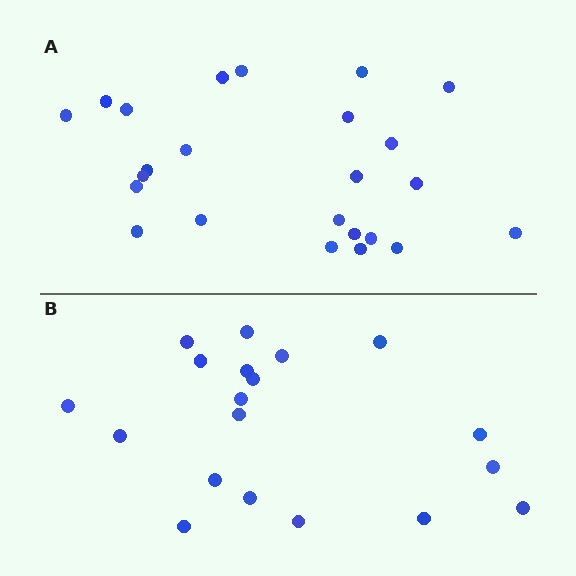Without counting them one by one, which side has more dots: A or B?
Region A (the top region) has more dots.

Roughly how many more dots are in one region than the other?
Region A has about 5 more dots than region B.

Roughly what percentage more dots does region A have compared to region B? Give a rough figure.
About 25% more.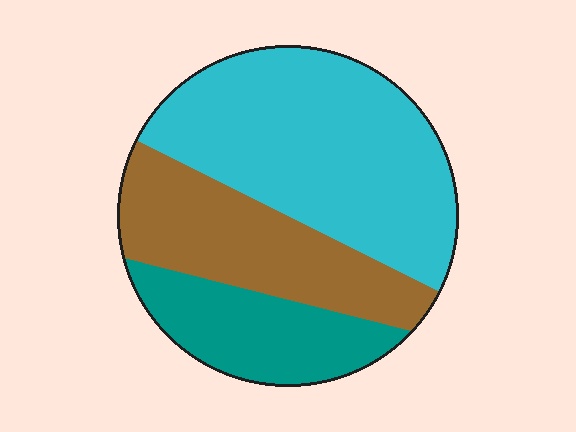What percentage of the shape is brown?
Brown covers 29% of the shape.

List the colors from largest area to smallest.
From largest to smallest: cyan, brown, teal.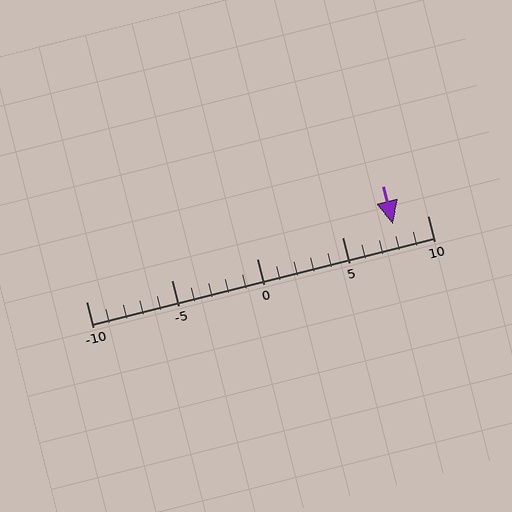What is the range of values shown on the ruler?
The ruler shows values from -10 to 10.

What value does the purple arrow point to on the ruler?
The purple arrow points to approximately 8.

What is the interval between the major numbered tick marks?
The major tick marks are spaced 5 units apart.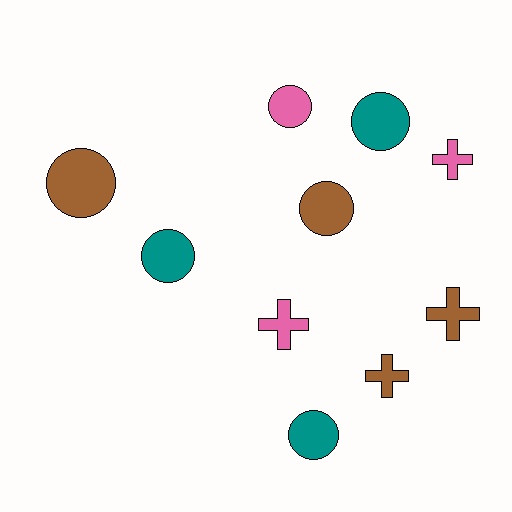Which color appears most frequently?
Brown, with 4 objects.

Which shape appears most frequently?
Circle, with 6 objects.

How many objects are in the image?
There are 10 objects.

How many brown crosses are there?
There are 2 brown crosses.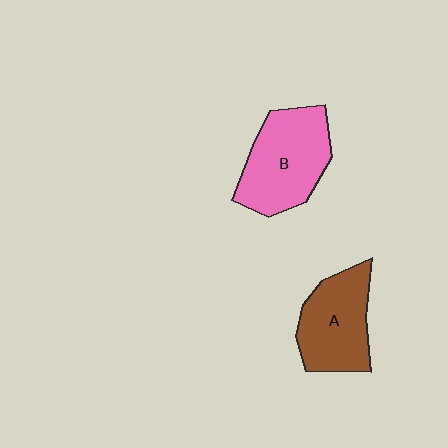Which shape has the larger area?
Shape B (pink).